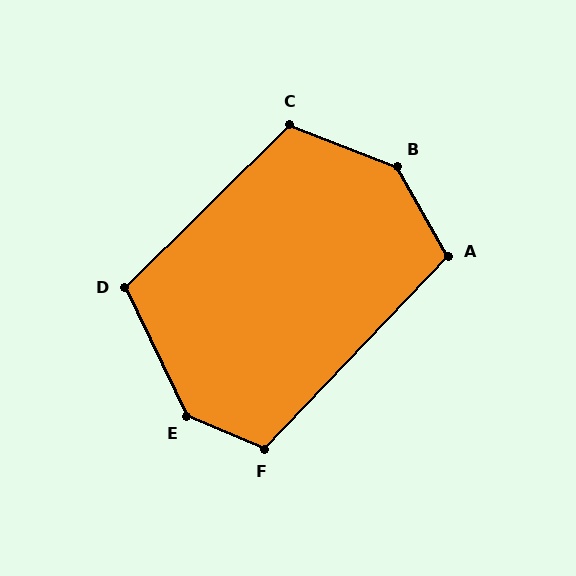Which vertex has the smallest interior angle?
A, at approximately 107 degrees.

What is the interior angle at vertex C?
Approximately 114 degrees (obtuse).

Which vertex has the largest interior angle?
B, at approximately 141 degrees.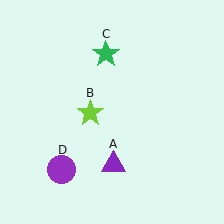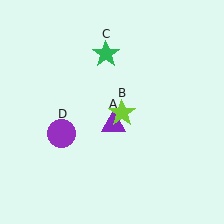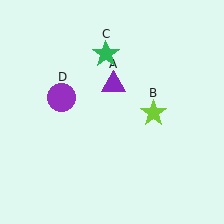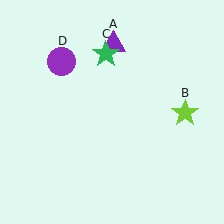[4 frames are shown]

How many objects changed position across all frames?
3 objects changed position: purple triangle (object A), lime star (object B), purple circle (object D).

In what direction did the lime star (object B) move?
The lime star (object B) moved right.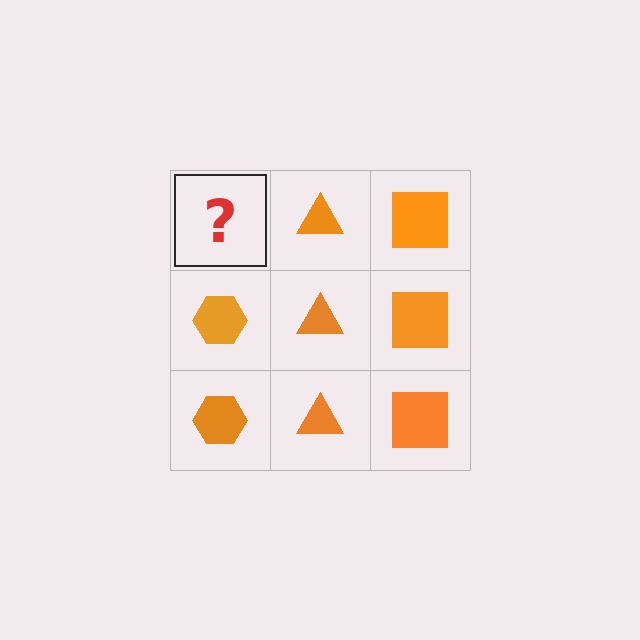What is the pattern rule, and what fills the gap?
The rule is that each column has a consistent shape. The gap should be filled with an orange hexagon.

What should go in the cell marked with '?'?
The missing cell should contain an orange hexagon.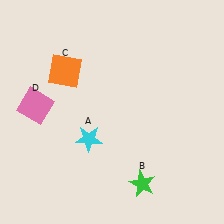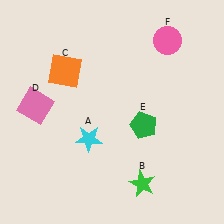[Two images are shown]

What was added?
A green pentagon (E), a pink circle (F) were added in Image 2.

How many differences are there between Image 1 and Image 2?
There are 2 differences between the two images.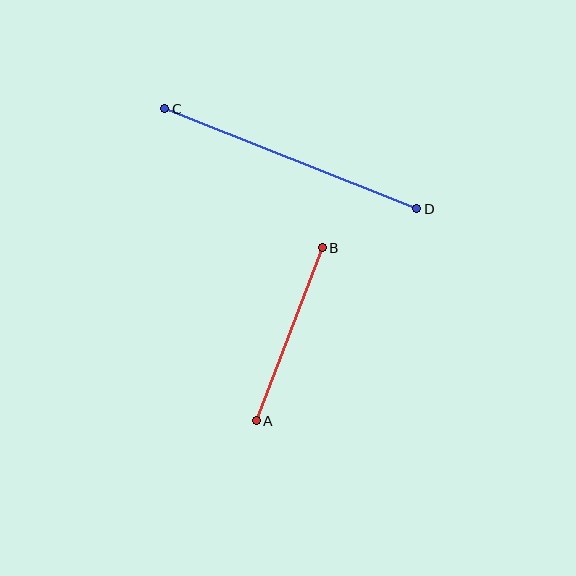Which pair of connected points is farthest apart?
Points C and D are farthest apart.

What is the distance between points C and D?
The distance is approximately 271 pixels.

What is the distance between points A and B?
The distance is approximately 185 pixels.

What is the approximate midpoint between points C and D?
The midpoint is at approximately (291, 159) pixels.